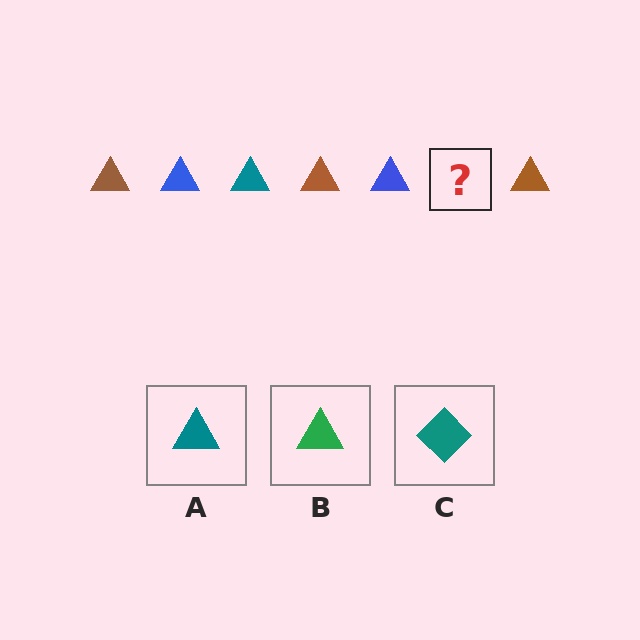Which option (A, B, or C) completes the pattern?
A.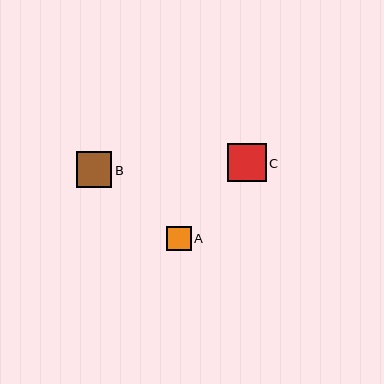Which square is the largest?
Square C is the largest with a size of approximately 38 pixels.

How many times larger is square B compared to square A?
Square B is approximately 1.4 times the size of square A.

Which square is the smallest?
Square A is the smallest with a size of approximately 25 pixels.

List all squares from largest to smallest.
From largest to smallest: C, B, A.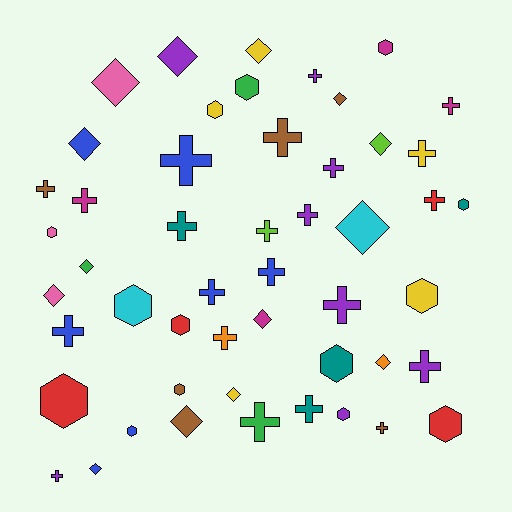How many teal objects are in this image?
There are 4 teal objects.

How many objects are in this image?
There are 50 objects.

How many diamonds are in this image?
There are 14 diamonds.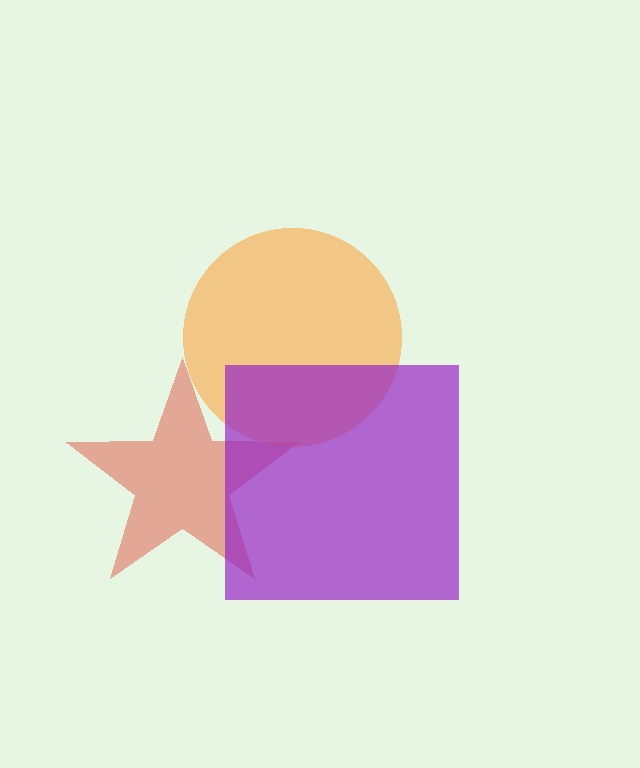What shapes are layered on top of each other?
The layered shapes are: a red star, an orange circle, a purple square.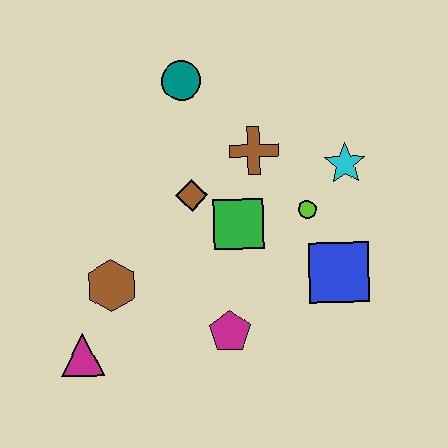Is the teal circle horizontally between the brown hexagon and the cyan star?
Yes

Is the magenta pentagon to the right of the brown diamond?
Yes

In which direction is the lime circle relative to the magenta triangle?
The lime circle is to the right of the magenta triangle.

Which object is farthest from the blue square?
The magenta triangle is farthest from the blue square.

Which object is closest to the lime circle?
The cyan star is closest to the lime circle.